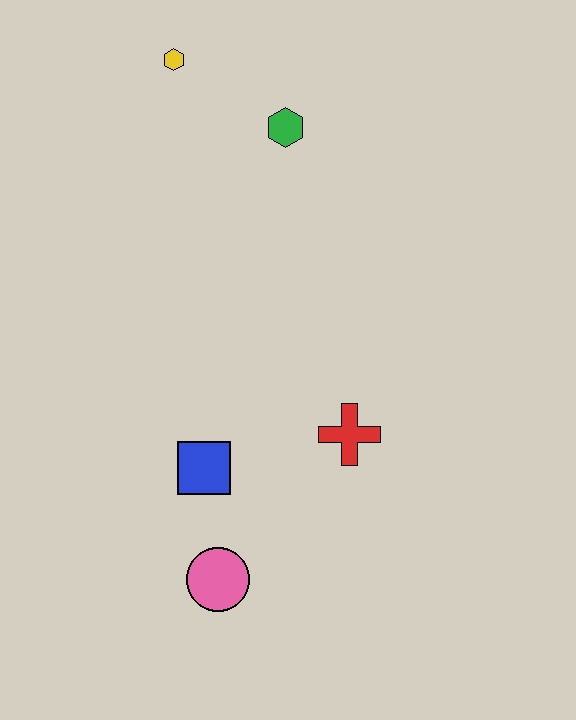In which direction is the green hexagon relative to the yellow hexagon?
The green hexagon is to the right of the yellow hexagon.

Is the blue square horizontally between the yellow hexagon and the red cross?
Yes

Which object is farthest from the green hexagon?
The pink circle is farthest from the green hexagon.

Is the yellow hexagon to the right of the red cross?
No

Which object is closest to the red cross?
The blue square is closest to the red cross.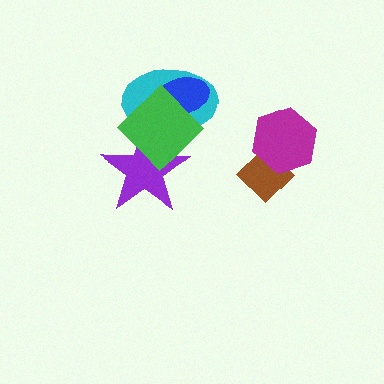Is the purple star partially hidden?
Yes, it is partially covered by another shape.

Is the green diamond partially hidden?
No, no other shape covers it.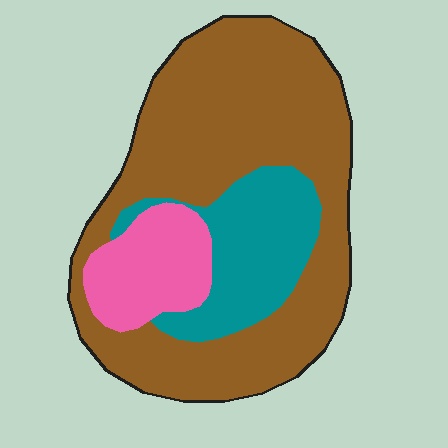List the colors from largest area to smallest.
From largest to smallest: brown, teal, pink.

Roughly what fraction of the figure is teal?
Teal takes up about one fifth (1/5) of the figure.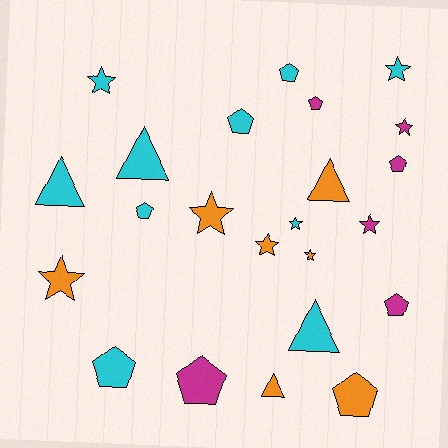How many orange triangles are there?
There are 2 orange triangles.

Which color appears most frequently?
Cyan, with 10 objects.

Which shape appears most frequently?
Star, with 9 objects.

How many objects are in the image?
There are 23 objects.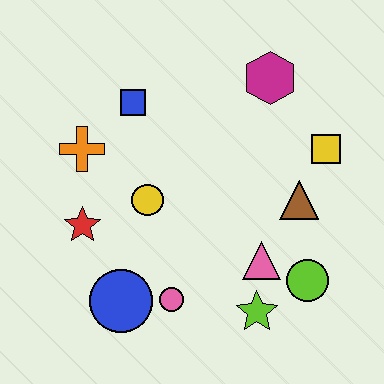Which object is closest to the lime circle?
The pink triangle is closest to the lime circle.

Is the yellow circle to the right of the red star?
Yes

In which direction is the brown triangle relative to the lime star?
The brown triangle is above the lime star.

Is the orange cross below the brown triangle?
No